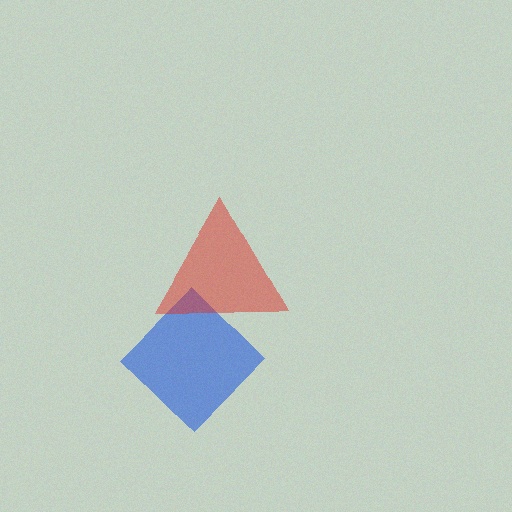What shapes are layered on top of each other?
The layered shapes are: a blue diamond, a red triangle.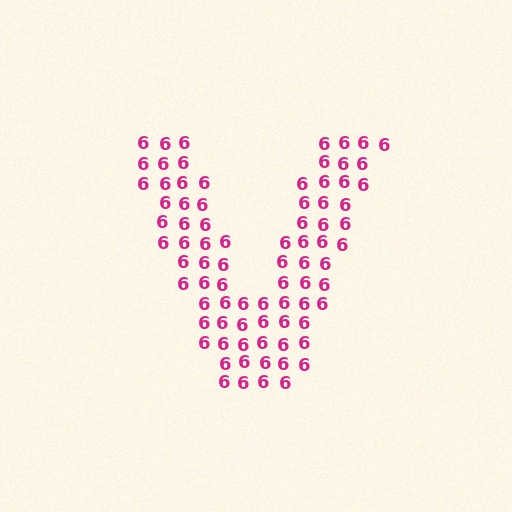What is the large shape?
The large shape is the letter V.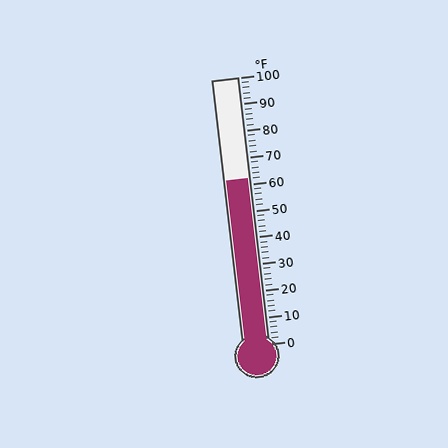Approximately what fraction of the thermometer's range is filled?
The thermometer is filled to approximately 60% of its range.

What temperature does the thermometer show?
The thermometer shows approximately 62°F.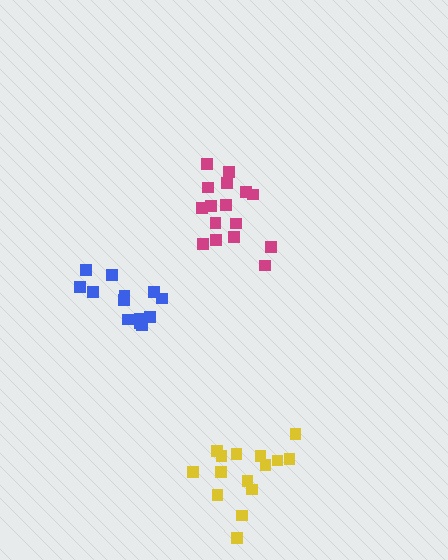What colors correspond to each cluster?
The clusters are colored: yellow, blue, magenta.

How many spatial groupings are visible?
There are 3 spatial groupings.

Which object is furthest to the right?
The yellow cluster is rightmost.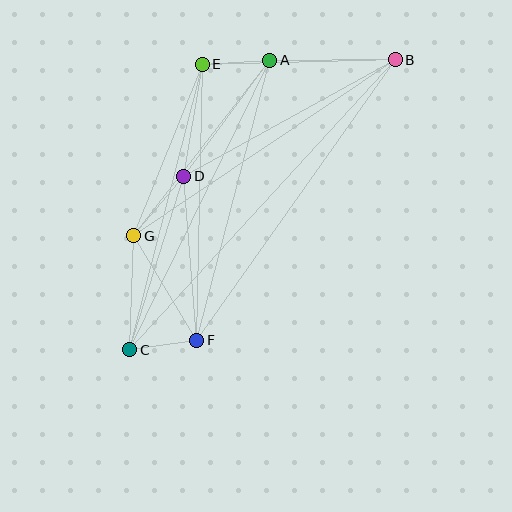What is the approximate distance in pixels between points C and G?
The distance between C and G is approximately 114 pixels.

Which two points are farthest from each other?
Points B and C are farthest from each other.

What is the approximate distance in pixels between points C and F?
The distance between C and F is approximately 68 pixels.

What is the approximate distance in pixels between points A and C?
The distance between A and C is approximately 322 pixels.